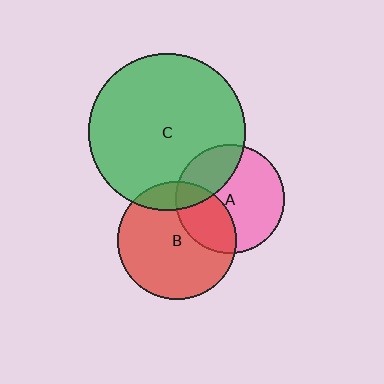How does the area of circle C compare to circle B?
Approximately 1.8 times.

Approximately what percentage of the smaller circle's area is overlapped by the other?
Approximately 30%.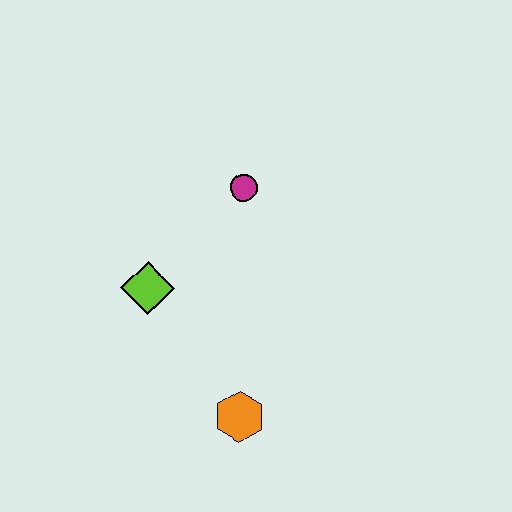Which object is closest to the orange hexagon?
The lime diamond is closest to the orange hexagon.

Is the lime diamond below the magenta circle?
Yes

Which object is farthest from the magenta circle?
The orange hexagon is farthest from the magenta circle.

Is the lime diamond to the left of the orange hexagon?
Yes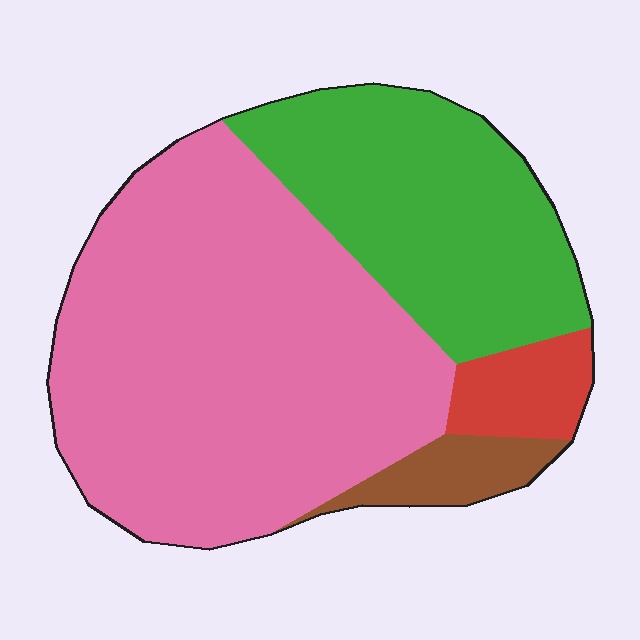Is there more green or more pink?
Pink.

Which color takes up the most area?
Pink, at roughly 60%.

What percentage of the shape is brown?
Brown covers about 5% of the shape.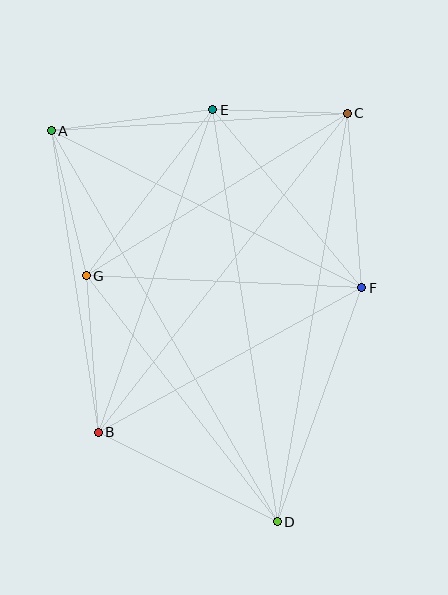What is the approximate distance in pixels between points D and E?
The distance between D and E is approximately 417 pixels.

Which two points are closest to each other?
Points C and E are closest to each other.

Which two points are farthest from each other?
Points A and D are farthest from each other.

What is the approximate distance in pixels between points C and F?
The distance between C and F is approximately 175 pixels.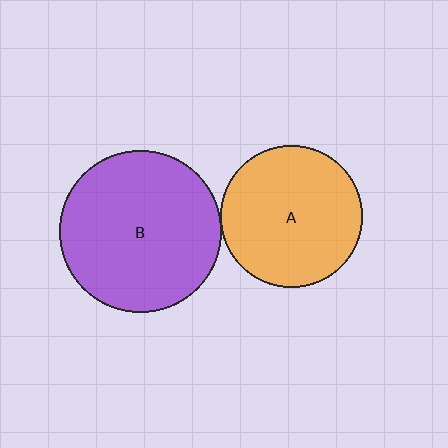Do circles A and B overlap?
Yes.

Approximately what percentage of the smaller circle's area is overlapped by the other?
Approximately 5%.